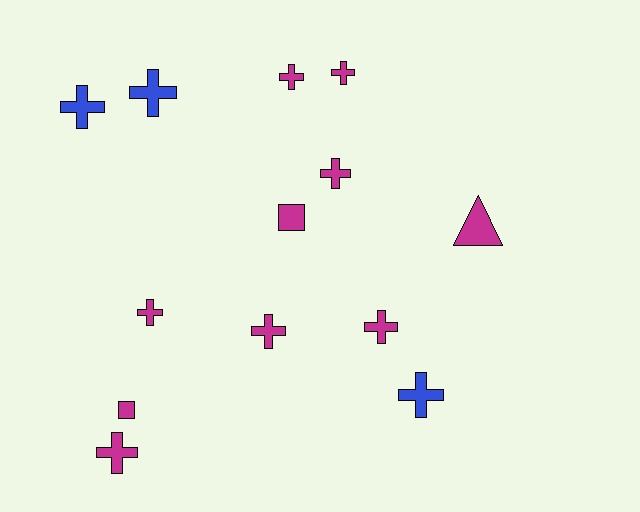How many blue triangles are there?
There are no blue triangles.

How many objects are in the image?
There are 13 objects.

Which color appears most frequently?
Magenta, with 10 objects.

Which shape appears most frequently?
Cross, with 10 objects.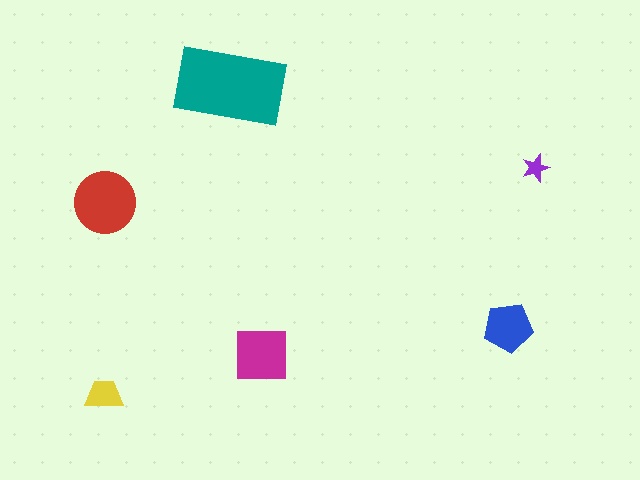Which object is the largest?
The teal rectangle.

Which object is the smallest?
The purple star.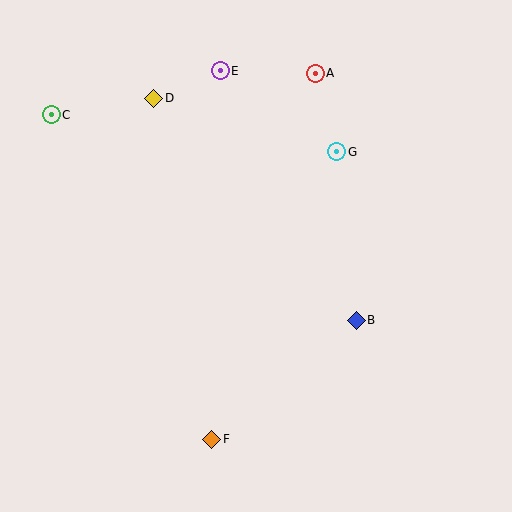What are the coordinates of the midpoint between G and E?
The midpoint between G and E is at (278, 111).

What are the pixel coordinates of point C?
Point C is at (51, 115).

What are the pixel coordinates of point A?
Point A is at (315, 73).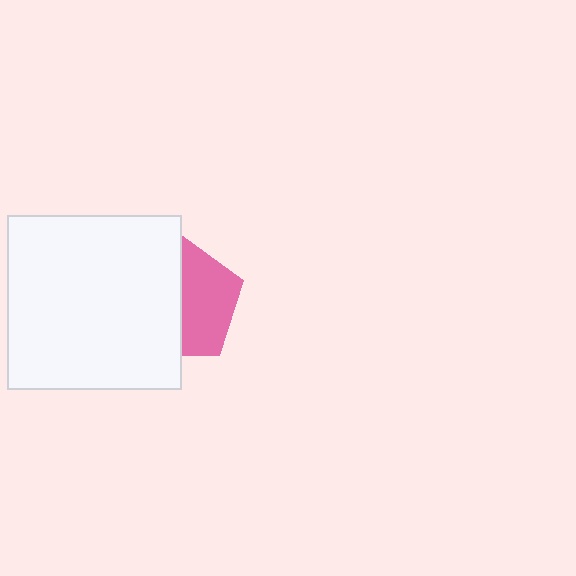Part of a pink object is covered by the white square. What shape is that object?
It is a pentagon.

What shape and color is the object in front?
The object in front is a white square.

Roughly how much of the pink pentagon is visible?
About half of it is visible (roughly 49%).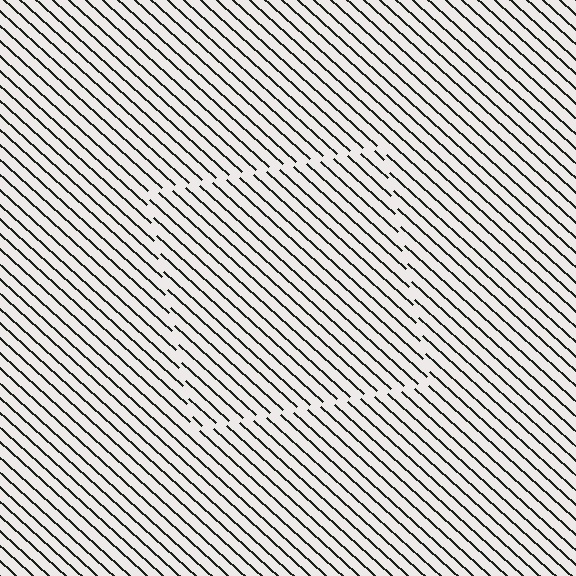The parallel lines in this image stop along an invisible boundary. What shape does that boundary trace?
An illusory square. The interior of the shape contains the same grating, shifted by half a period — the contour is defined by the phase discontinuity where line-ends from the inner and outer gratings abut.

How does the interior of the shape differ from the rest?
The interior of the shape contains the same grating, shifted by half a period — the contour is defined by the phase discontinuity where line-ends from the inner and outer gratings abut.